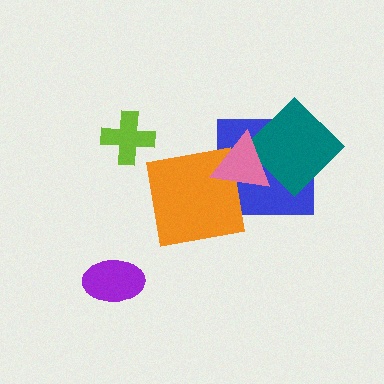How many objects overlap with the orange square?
2 objects overlap with the orange square.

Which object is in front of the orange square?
The pink triangle is in front of the orange square.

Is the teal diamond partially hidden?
Yes, it is partially covered by another shape.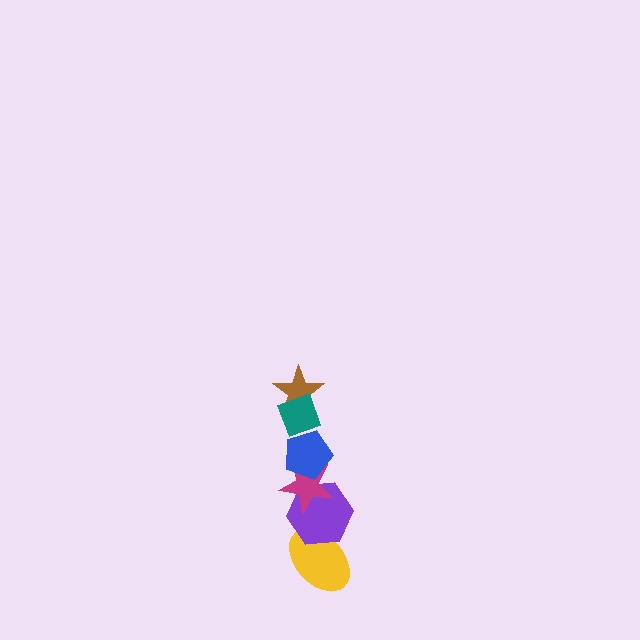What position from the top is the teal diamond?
The teal diamond is 1st from the top.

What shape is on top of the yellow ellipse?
The purple hexagon is on top of the yellow ellipse.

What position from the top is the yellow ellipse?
The yellow ellipse is 6th from the top.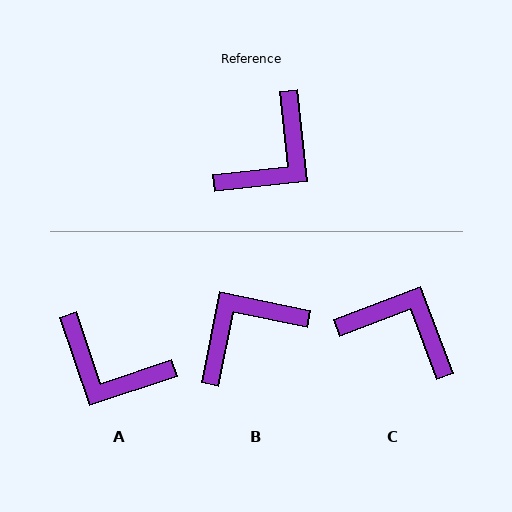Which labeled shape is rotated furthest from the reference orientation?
B, about 162 degrees away.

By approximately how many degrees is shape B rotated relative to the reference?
Approximately 162 degrees counter-clockwise.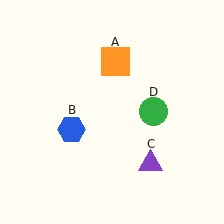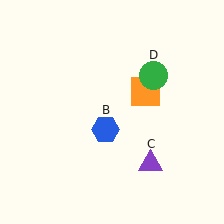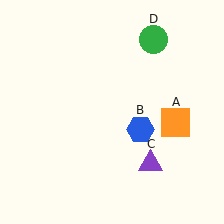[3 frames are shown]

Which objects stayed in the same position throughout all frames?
Purple triangle (object C) remained stationary.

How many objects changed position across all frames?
3 objects changed position: orange square (object A), blue hexagon (object B), green circle (object D).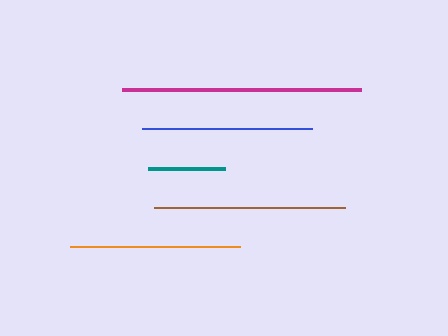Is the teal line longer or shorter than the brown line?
The brown line is longer than the teal line.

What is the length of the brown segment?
The brown segment is approximately 191 pixels long.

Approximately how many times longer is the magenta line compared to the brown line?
The magenta line is approximately 1.3 times the length of the brown line.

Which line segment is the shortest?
The teal line is the shortest at approximately 78 pixels.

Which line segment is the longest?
The magenta line is the longest at approximately 239 pixels.